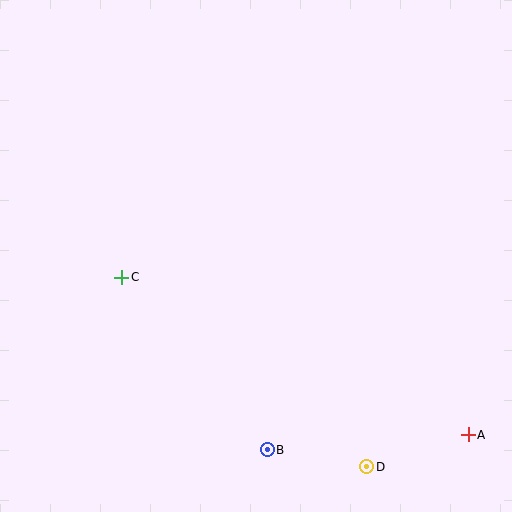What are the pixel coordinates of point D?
Point D is at (367, 467).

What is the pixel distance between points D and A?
The distance between D and A is 106 pixels.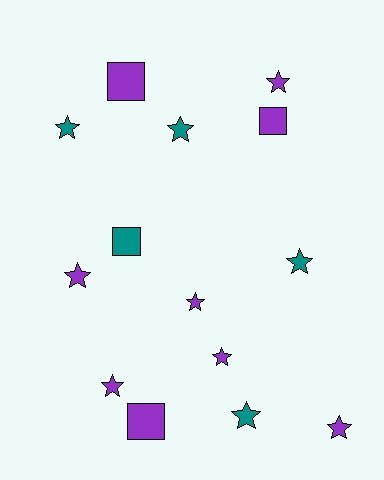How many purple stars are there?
There are 6 purple stars.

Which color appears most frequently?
Purple, with 9 objects.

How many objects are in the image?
There are 14 objects.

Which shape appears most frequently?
Star, with 10 objects.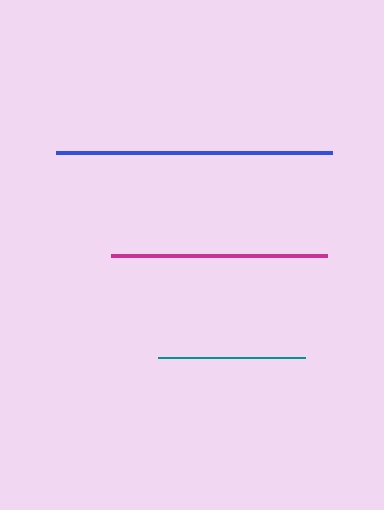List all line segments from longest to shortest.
From longest to shortest: blue, magenta, teal.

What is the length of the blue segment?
The blue segment is approximately 276 pixels long.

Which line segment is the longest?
The blue line is the longest at approximately 276 pixels.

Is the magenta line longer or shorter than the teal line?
The magenta line is longer than the teal line.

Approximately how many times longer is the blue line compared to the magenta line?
The blue line is approximately 1.3 times the length of the magenta line.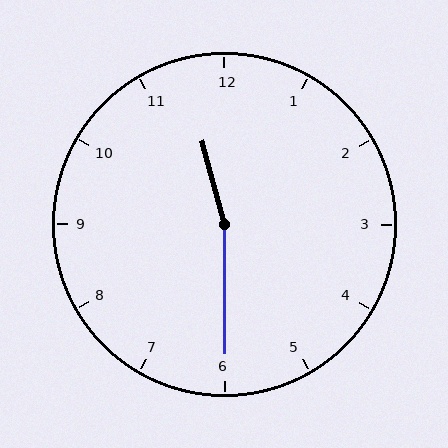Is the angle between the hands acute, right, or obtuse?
It is obtuse.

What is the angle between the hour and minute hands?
Approximately 165 degrees.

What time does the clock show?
11:30.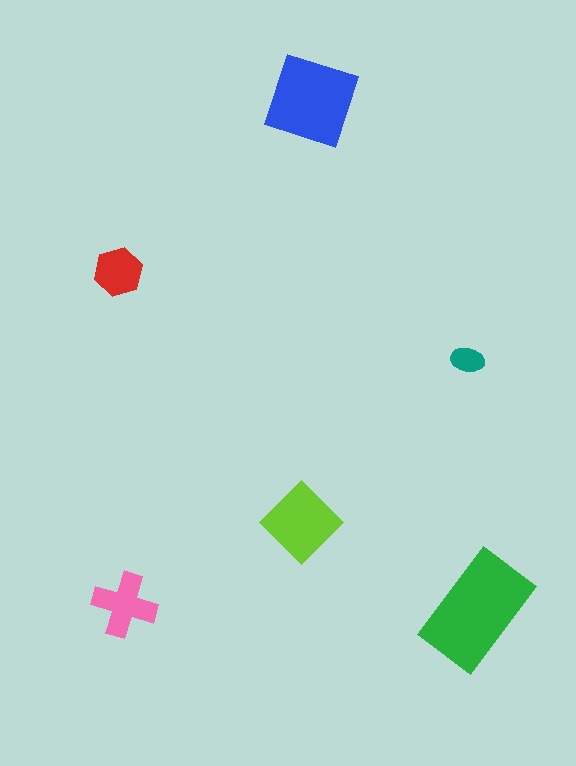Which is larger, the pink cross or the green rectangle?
The green rectangle.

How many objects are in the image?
There are 6 objects in the image.